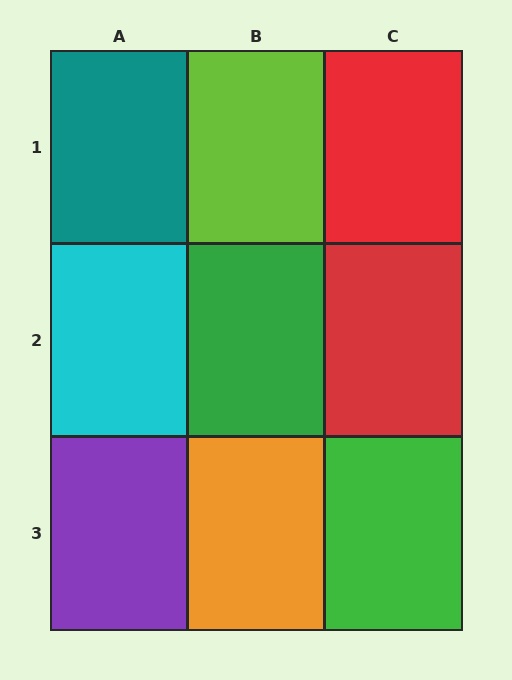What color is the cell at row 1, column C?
Red.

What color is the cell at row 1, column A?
Teal.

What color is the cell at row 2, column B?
Green.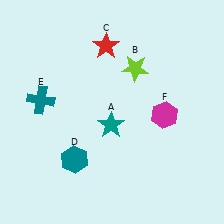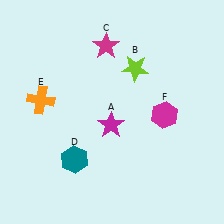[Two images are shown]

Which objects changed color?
A changed from teal to magenta. C changed from red to magenta. E changed from teal to orange.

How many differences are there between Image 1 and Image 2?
There are 3 differences between the two images.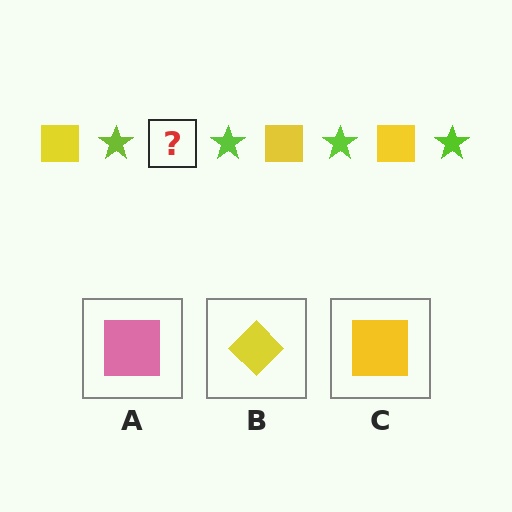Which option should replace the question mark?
Option C.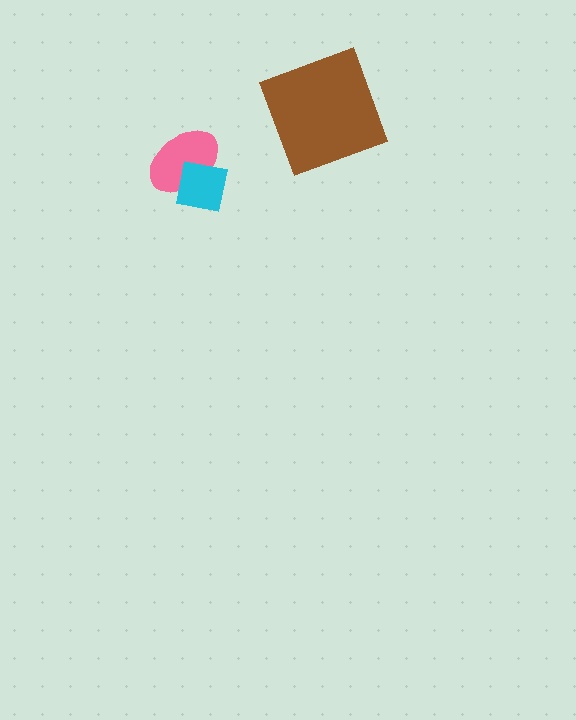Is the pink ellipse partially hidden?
Yes, it is partially covered by another shape.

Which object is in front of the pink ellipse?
The cyan square is in front of the pink ellipse.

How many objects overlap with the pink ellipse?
1 object overlaps with the pink ellipse.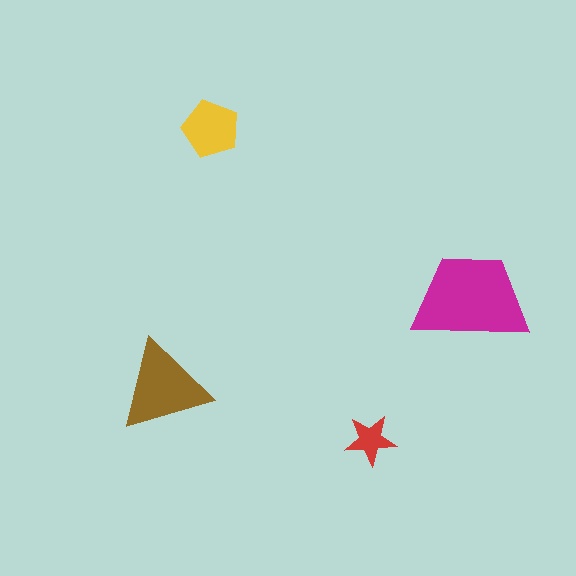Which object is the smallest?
The red star.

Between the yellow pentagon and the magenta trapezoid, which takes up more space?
The magenta trapezoid.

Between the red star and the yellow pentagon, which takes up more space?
The yellow pentagon.